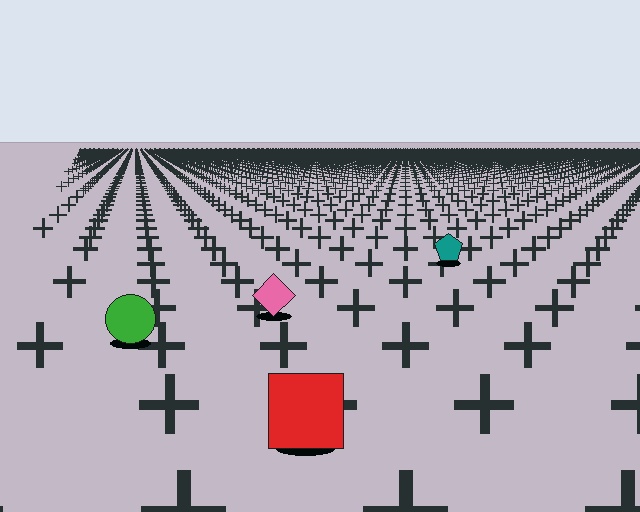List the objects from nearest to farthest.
From nearest to farthest: the red square, the green circle, the pink diamond, the teal pentagon.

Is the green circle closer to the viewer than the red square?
No. The red square is closer — you can tell from the texture gradient: the ground texture is coarser near it.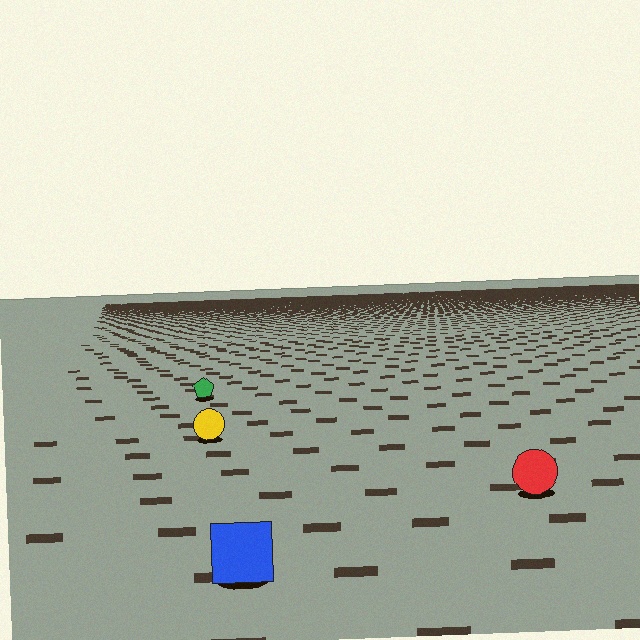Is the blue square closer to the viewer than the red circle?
Yes. The blue square is closer — you can tell from the texture gradient: the ground texture is coarser near it.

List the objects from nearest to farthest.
From nearest to farthest: the blue square, the red circle, the yellow circle, the green pentagon.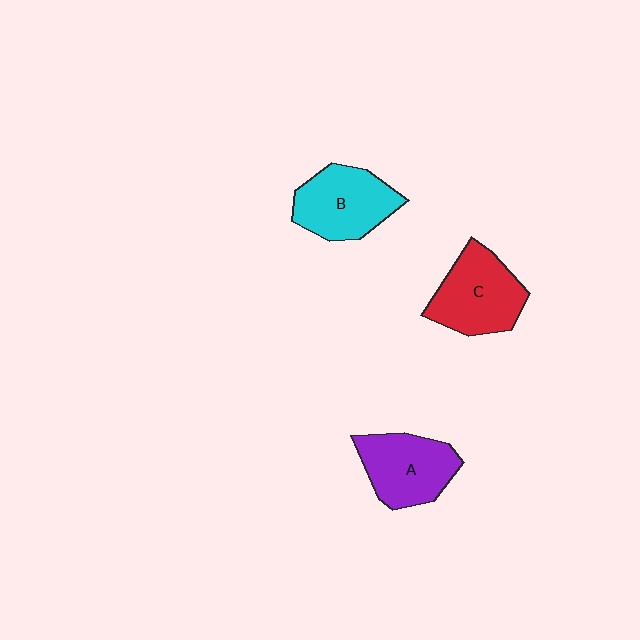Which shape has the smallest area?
Shape A (purple).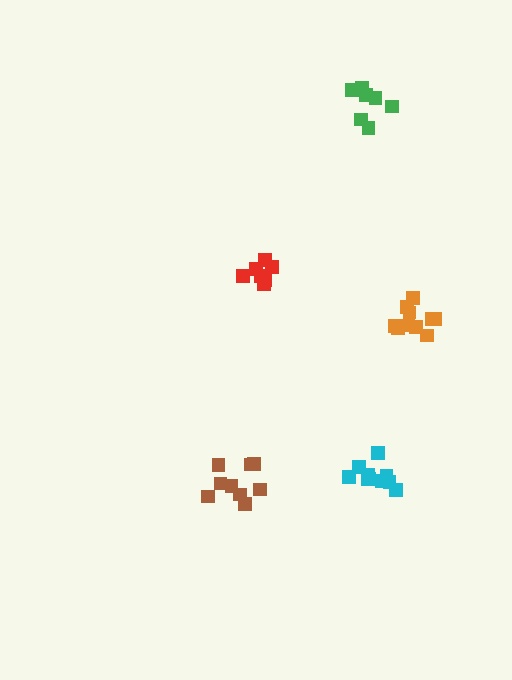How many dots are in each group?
Group 1: 9 dots, Group 2: 10 dots, Group 3: 11 dots, Group 4: 7 dots, Group 5: 7 dots (44 total).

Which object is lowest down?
The brown cluster is bottommost.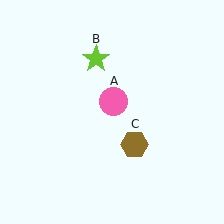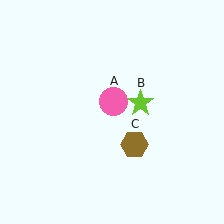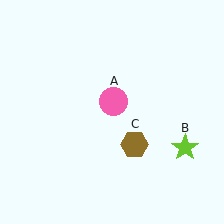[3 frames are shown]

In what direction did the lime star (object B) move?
The lime star (object B) moved down and to the right.